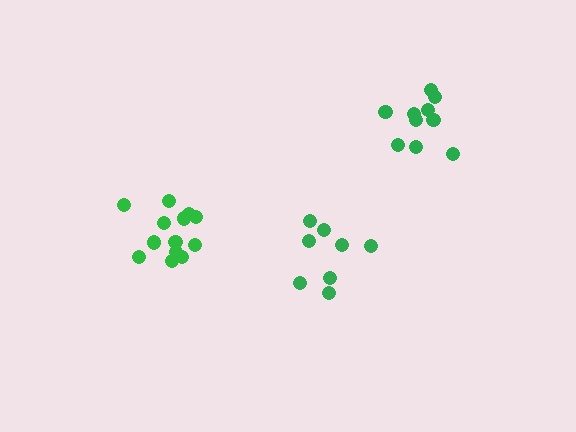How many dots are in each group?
Group 1: 13 dots, Group 2: 10 dots, Group 3: 8 dots (31 total).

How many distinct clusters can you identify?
There are 3 distinct clusters.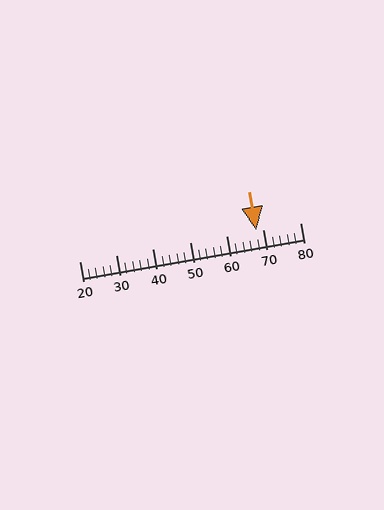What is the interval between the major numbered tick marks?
The major tick marks are spaced 10 units apart.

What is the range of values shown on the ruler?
The ruler shows values from 20 to 80.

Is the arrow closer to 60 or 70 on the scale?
The arrow is closer to 70.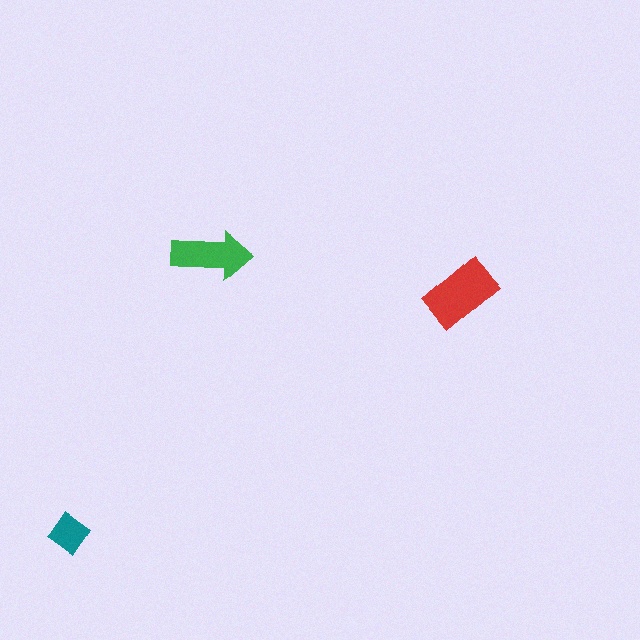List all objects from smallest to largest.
The teal diamond, the green arrow, the red rectangle.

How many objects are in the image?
There are 3 objects in the image.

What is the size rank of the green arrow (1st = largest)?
2nd.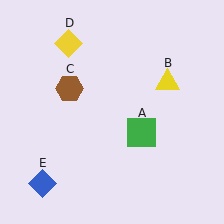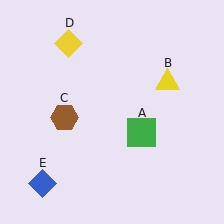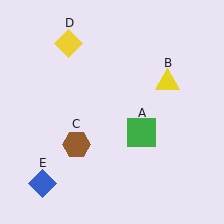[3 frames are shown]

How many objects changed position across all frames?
1 object changed position: brown hexagon (object C).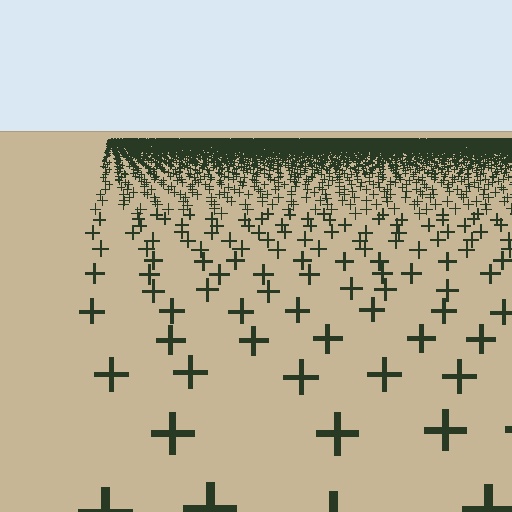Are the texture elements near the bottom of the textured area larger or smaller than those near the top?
Larger. Near the bottom, elements are closer to the viewer and appear at a bigger on-screen size.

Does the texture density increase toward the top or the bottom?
Density increases toward the top.